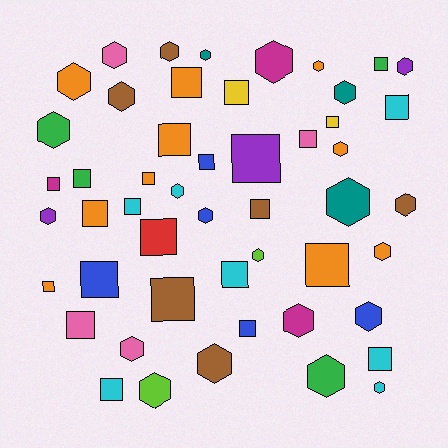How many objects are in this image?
There are 50 objects.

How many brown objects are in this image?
There are 6 brown objects.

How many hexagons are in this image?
There are 25 hexagons.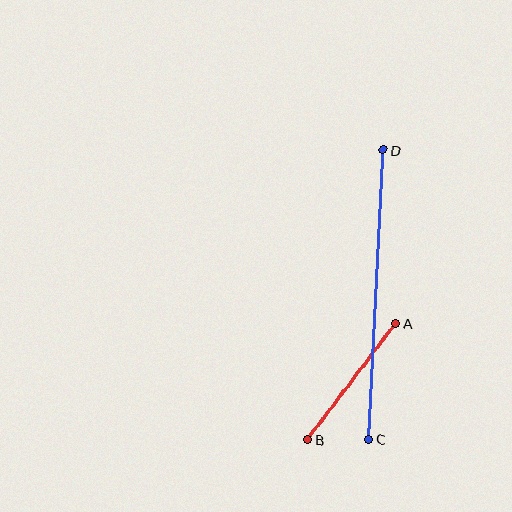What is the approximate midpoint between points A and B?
The midpoint is at approximately (352, 381) pixels.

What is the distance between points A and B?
The distance is approximately 146 pixels.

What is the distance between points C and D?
The distance is approximately 290 pixels.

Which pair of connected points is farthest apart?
Points C and D are farthest apart.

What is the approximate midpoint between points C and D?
The midpoint is at approximately (376, 294) pixels.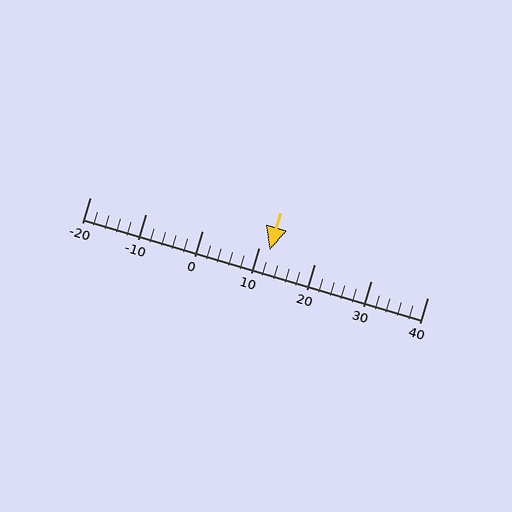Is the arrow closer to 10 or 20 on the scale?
The arrow is closer to 10.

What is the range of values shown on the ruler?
The ruler shows values from -20 to 40.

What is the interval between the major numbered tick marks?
The major tick marks are spaced 10 units apart.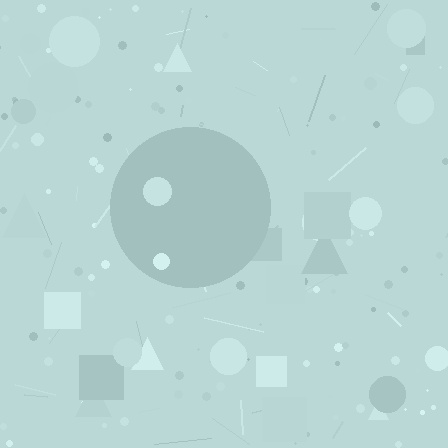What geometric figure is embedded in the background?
A circle is embedded in the background.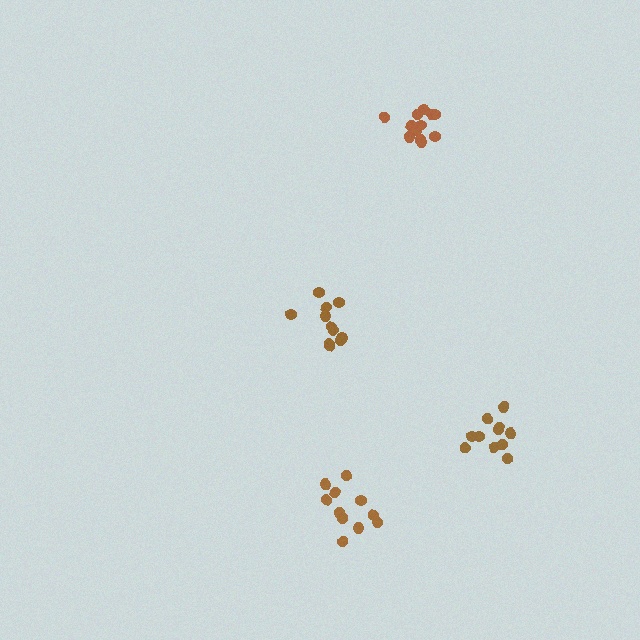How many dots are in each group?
Group 1: 11 dots, Group 2: 11 dots, Group 3: 11 dots, Group 4: 13 dots (46 total).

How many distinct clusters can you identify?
There are 4 distinct clusters.